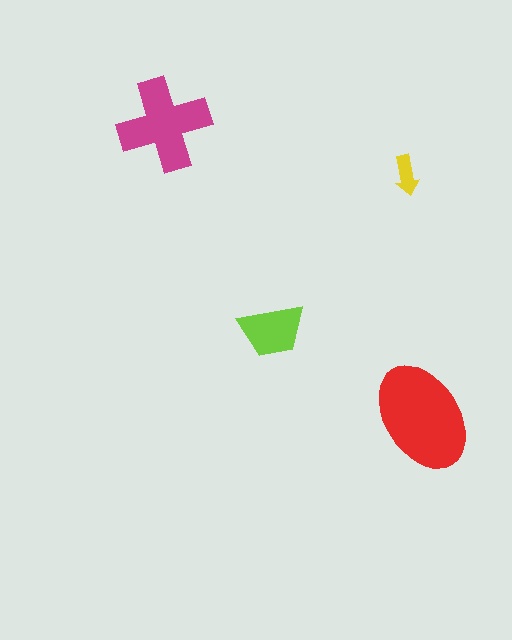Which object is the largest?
The red ellipse.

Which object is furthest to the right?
The red ellipse is rightmost.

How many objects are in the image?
There are 4 objects in the image.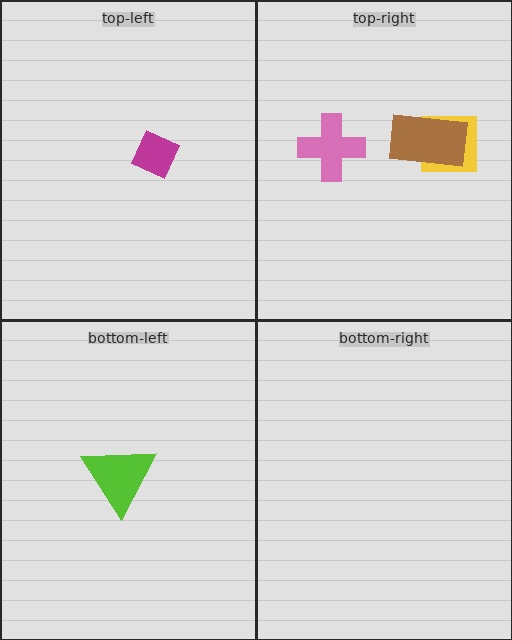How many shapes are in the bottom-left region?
1.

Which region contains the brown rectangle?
The top-right region.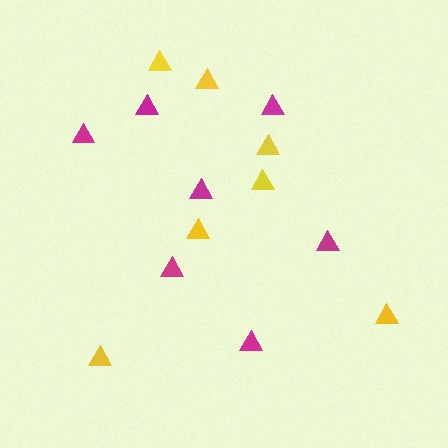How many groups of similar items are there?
There are 2 groups: one group of magenta triangles (7) and one group of yellow triangles (7).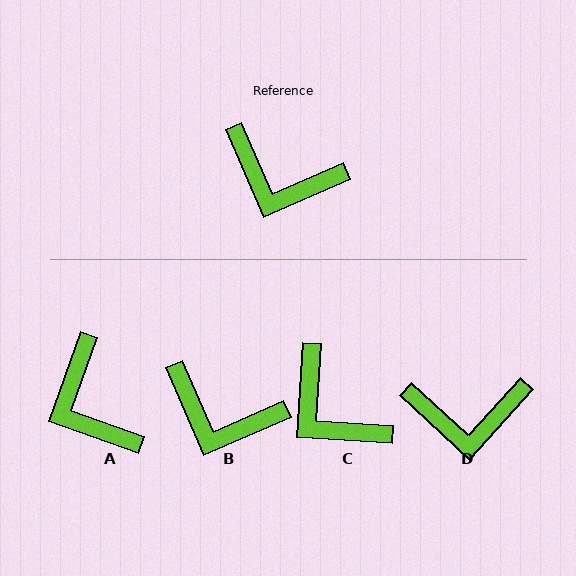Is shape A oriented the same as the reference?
No, it is off by about 43 degrees.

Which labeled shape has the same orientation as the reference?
B.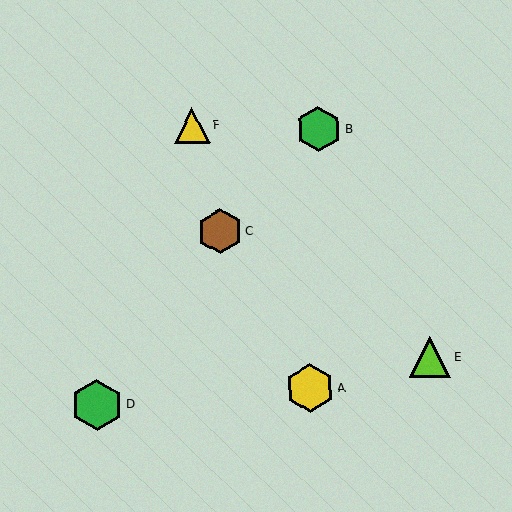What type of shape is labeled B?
Shape B is a green hexagon.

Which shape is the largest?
The green hexagon (labeled D) is the largest.